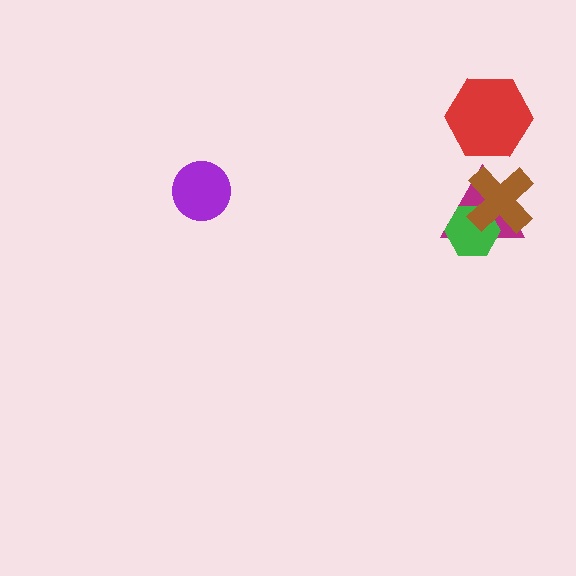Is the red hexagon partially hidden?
No, no other shape covers it.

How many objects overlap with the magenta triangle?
2 objects overlap with the magenta triangle.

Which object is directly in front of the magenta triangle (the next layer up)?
The green hexagon is directly in front of the magenta triangle.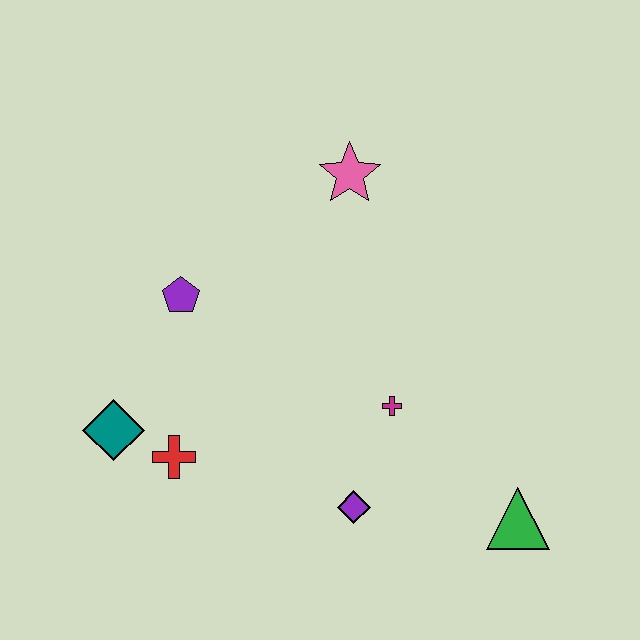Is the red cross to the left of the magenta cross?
Yes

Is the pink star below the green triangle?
No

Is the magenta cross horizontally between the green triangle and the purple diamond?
Yes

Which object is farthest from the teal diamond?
The green triangle is farthest from the teal diamond.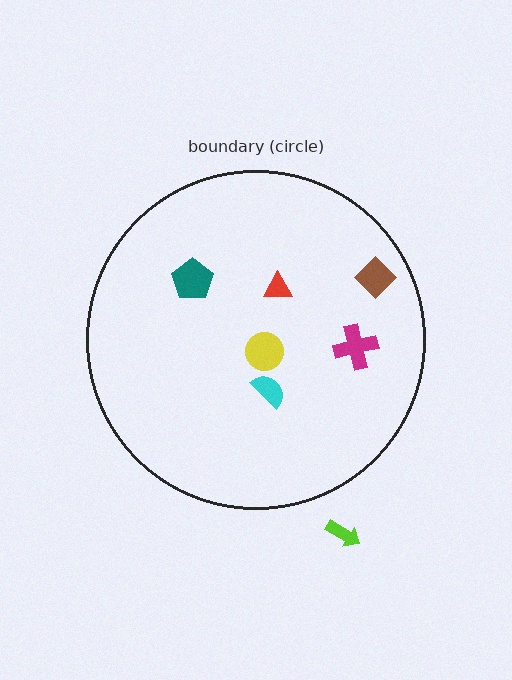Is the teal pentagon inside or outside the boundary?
Inside.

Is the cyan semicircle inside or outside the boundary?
Inside.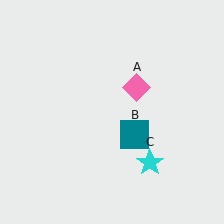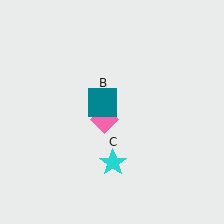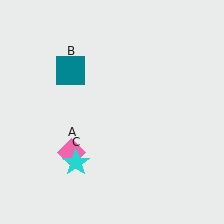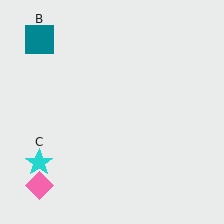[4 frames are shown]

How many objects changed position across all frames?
3 objects changed position: pink diamond (object A), teal square (object B), cyan star (object C).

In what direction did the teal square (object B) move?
The teal square (object B) moved up and to the left.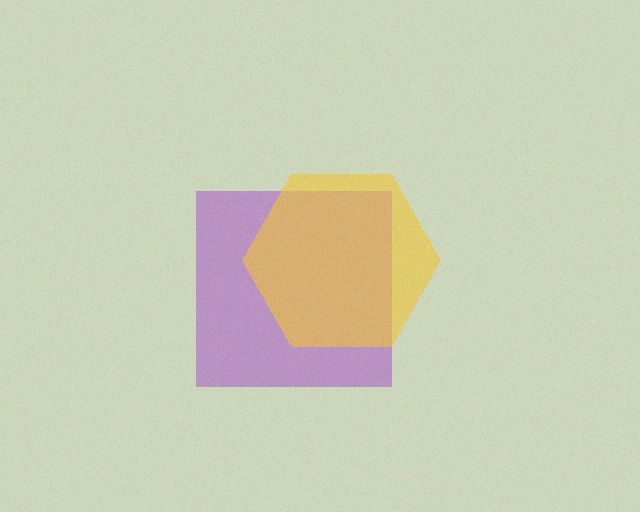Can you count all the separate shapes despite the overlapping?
Yes, there are 2 separate shapes.